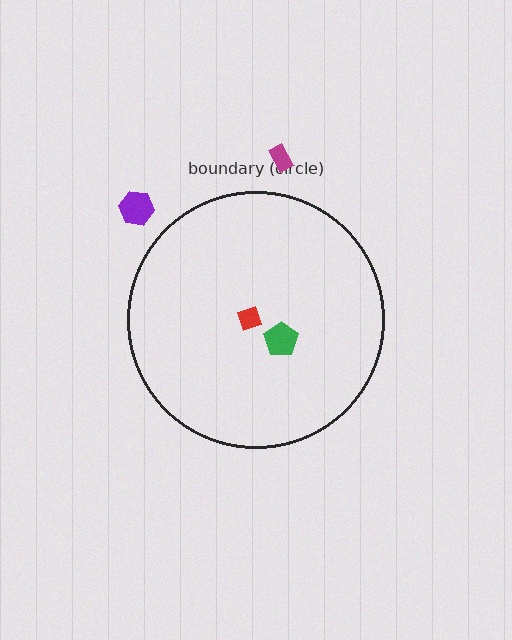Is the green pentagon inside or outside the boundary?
Inside.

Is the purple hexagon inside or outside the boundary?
Outside.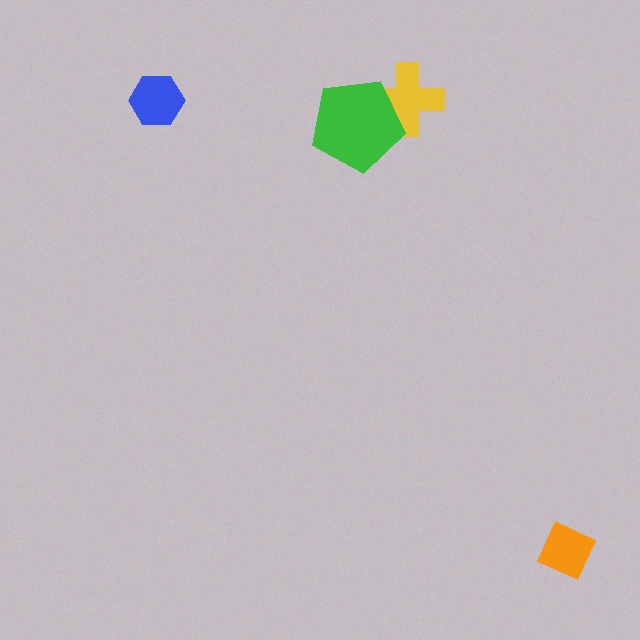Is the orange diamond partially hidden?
No, no other shape covers it.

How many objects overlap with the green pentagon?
1 object overlaps with the green pentagon.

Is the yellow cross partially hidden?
Yes, it is partially covered by another shape.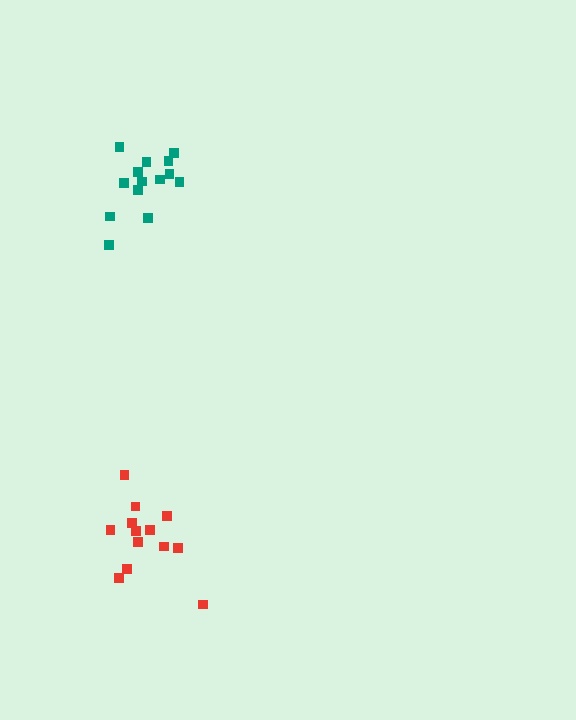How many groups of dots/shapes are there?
There are 2 groups.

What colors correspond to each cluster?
The clusters are colored: teal, red.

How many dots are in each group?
Group 1: 14 dots, Group 2: 13 dots (27 total).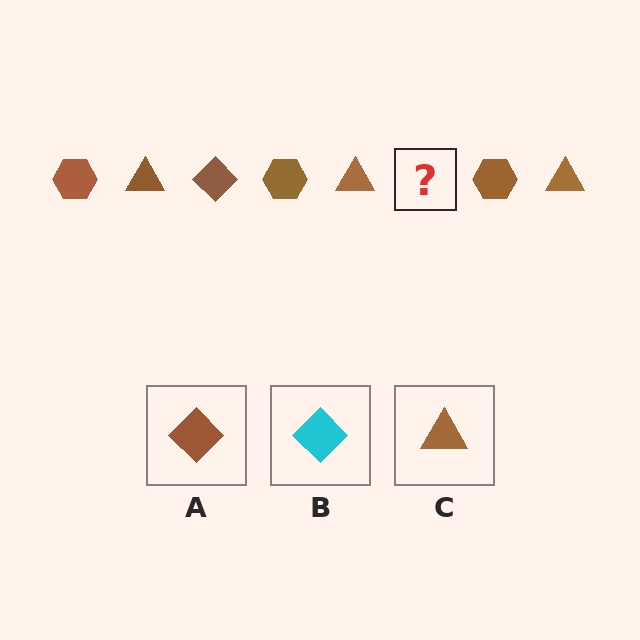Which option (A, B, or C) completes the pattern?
A.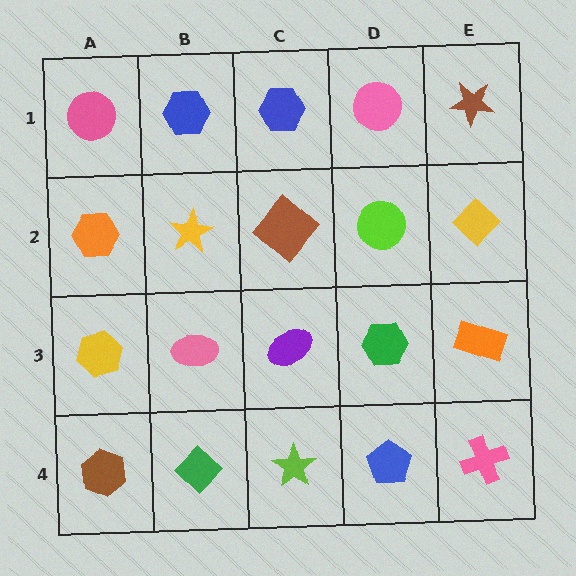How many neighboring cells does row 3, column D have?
4.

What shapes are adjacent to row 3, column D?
A lime circle (row 2, column D), a blue pentagon (row 4, column D), a purple ellipse (row 3, column C), an orange rectangle (row 3, column E).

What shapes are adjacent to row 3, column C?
A brown diamond (row 2, column C), a lime star (row 4, column C), a pink ellipse (row 3, column B), a green hexagon (row 3, column D).